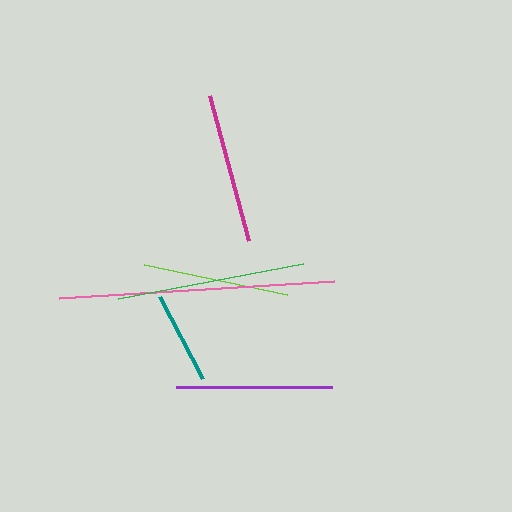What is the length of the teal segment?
The teal segment is approximately 92 pixels long.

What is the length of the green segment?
The green segment is approximately 188 pixels long.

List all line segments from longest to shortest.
From longest to shortest: pink, green, purple, magenta, lime, teal.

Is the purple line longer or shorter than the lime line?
The purple line is longer than the lime line.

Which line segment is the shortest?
The teal line is the shortest at approximately 92 pixels.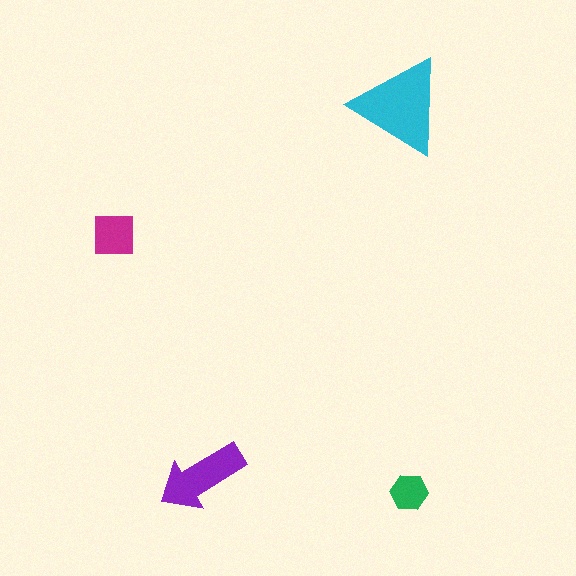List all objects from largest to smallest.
The cyan triangle, the purple arrow, the magenta square, the green hexagon.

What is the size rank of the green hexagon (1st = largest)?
4th.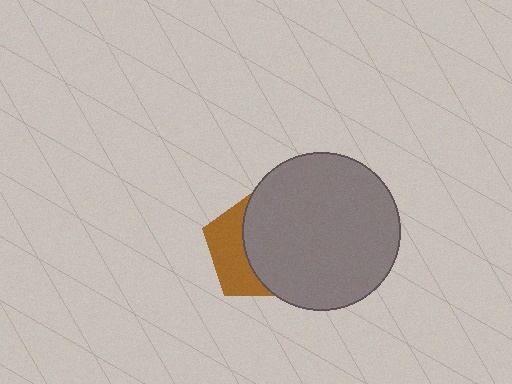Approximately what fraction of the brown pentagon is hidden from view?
Roughly 62% of the brown pentagon is hidden behind the gray circle.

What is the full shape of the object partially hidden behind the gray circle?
The partially hidden object is a brown pentagon.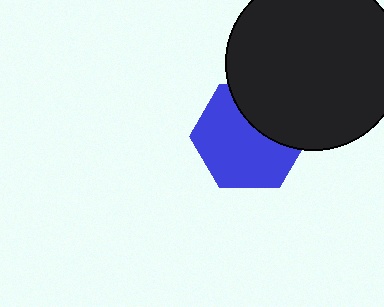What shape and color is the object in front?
The object in front is a black circle.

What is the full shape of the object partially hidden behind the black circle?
The partially hidden object is a blue hexagon.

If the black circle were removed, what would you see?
You would see the complete blue hexagon.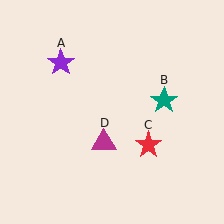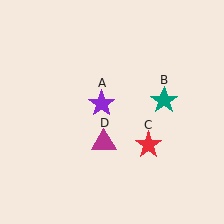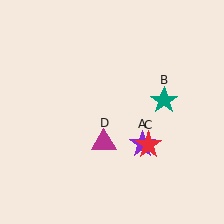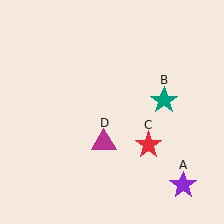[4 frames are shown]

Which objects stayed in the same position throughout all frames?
Teal star (object B) and red star (object C) and magenta triangle (object D) remained stationary.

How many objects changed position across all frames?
1 object changed position: purple star (object A).